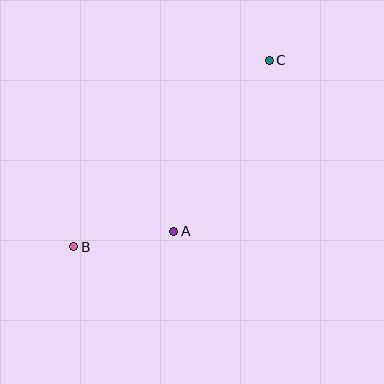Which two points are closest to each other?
Points A and B are closest to each other.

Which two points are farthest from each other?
Points B and C are farthest from each other.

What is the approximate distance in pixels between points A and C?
The distance between A and C is approximately 196 pixels.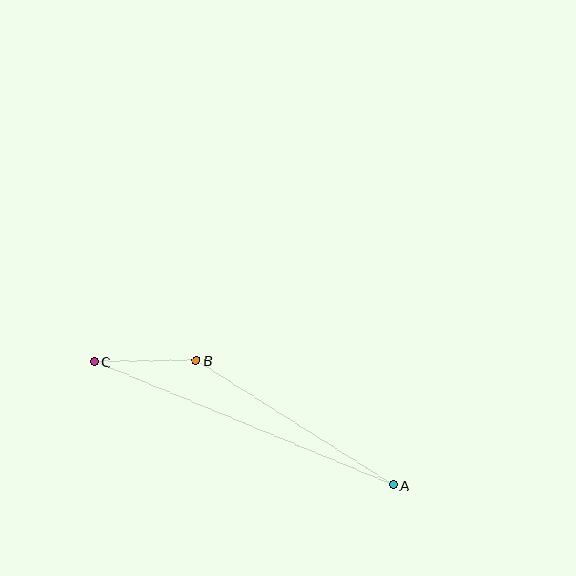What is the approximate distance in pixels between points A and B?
The distance between A and B is approximately 233 pixels.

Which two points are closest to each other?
Points B and C are closest to each other.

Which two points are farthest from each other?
Points A and C are farthest from each other.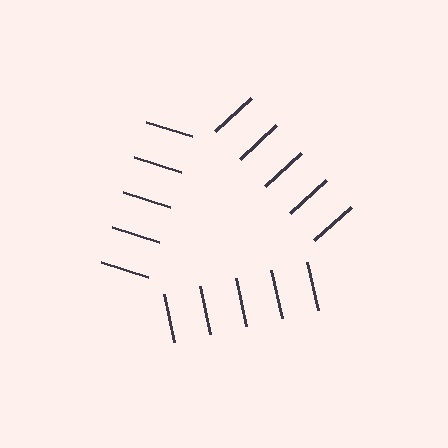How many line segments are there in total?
15 — 5 along each of the 3 edges.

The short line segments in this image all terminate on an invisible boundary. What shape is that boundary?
An illusory triangle — the line segments terminate on its edges but no continuous stroke is drawn.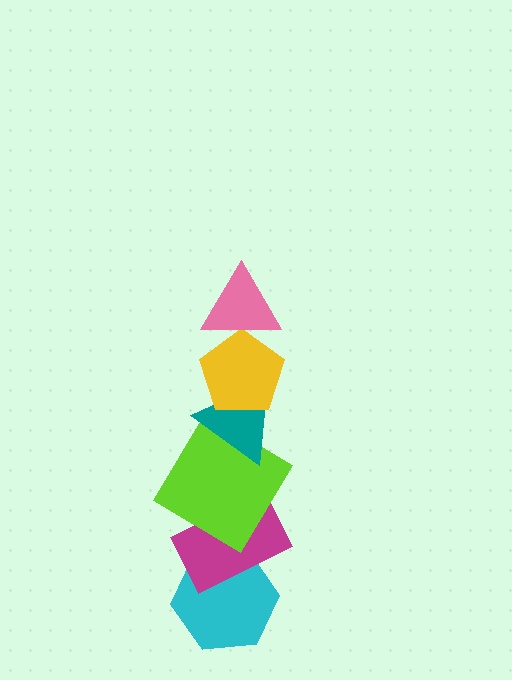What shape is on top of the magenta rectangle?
The lime diamond is on top of the magenta rectangle.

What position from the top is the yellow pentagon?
The yellow pentagon is 2nd from the top.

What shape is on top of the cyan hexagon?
The magenta rectangle is on top of the cyan hexagon.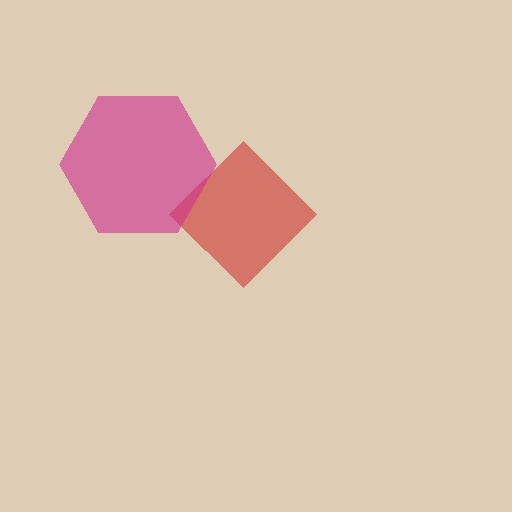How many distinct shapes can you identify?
There are 2 distinct shapes: a red diamond, a magenta hexagon.